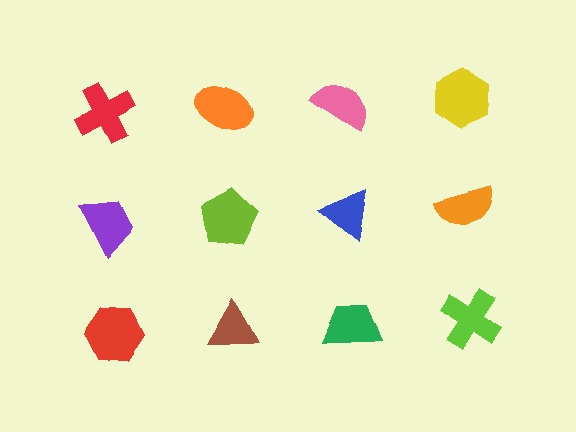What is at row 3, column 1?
A red hexagon.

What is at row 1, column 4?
A yellow hexagon.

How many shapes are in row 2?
4 shapes.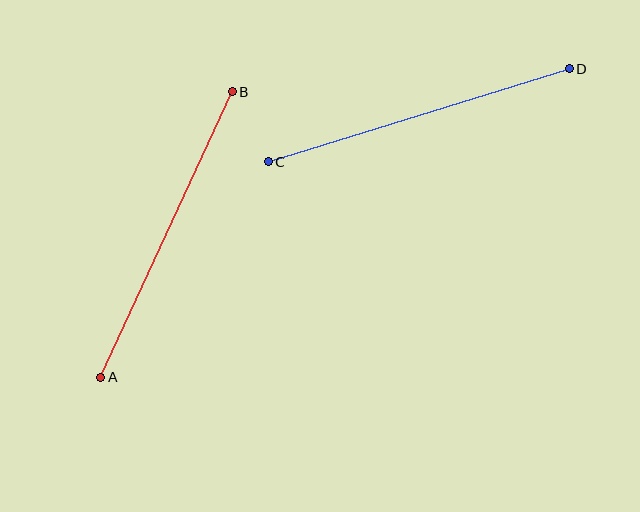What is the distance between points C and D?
The distance is approximately 315 pixels.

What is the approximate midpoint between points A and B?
The midpoint is at approximately (166, 234) pixels.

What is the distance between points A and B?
The distance is approximately 314 pixels.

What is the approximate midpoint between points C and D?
The midpoint is at approximately (419, 115) pixels.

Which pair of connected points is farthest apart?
Points C and D are farthest apart.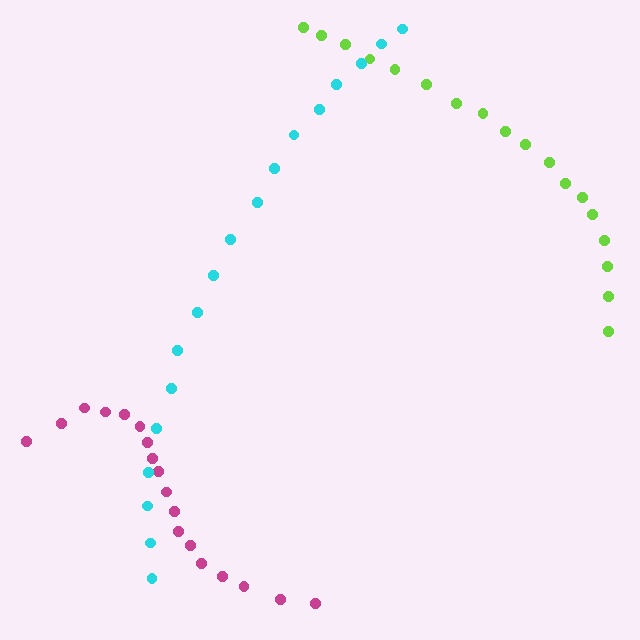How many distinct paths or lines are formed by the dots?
There are 3 distinct paths.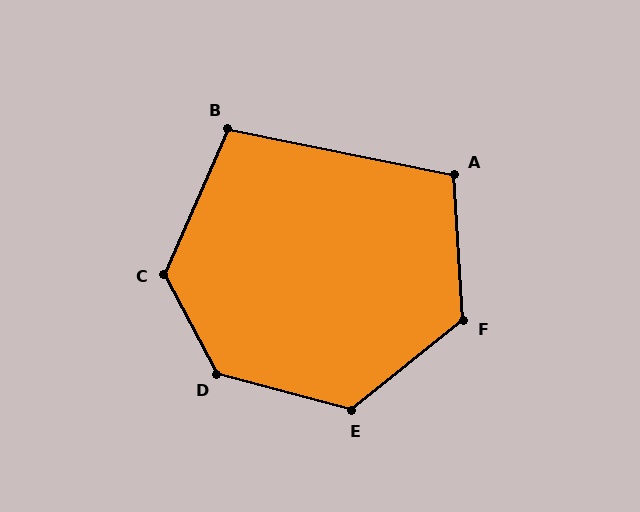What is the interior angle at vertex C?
Approximately 128 degrees (obtuse).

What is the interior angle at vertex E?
Approximately 127 degrees (obtuse).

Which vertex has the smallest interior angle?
B, at approximately 102 degrees.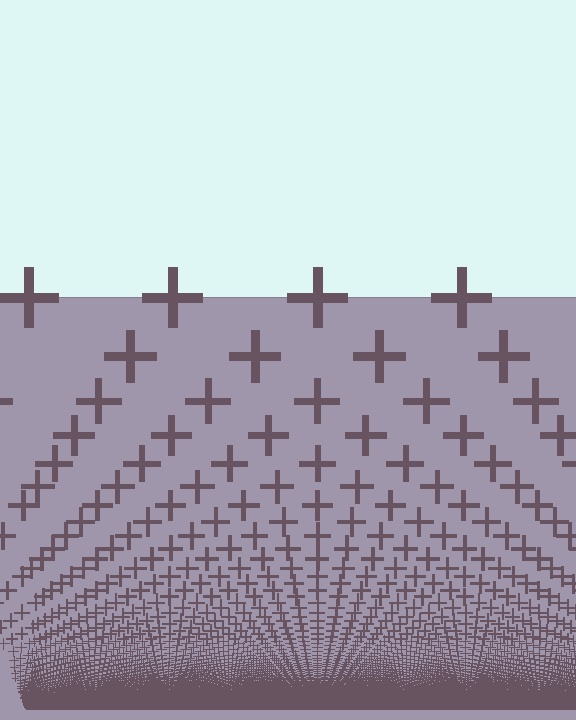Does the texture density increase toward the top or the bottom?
Density increases toward the bottom.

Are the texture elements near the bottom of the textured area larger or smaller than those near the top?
Smaller. The gradient is inverted — elements near the bottom are smaller and denser.